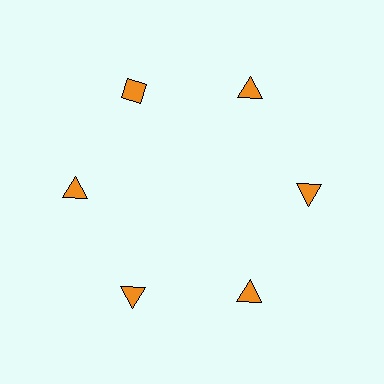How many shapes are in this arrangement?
There are 6 shapes arranged in a ring pattern.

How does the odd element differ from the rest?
It has a different shape: diamond instead of triangle.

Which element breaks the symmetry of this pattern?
The orange diamond at roughly the 11 o'clock position breaks the symmetry. All other shapes are orange triangles.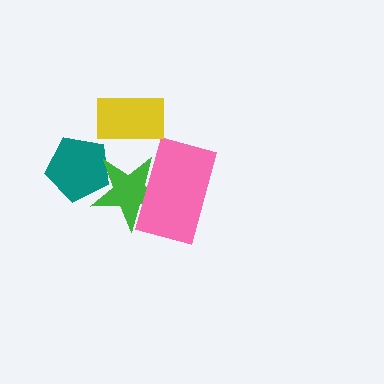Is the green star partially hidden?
Yes, it is partially covered by another shape.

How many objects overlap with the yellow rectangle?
0 objects overlap with the yellow rectangle.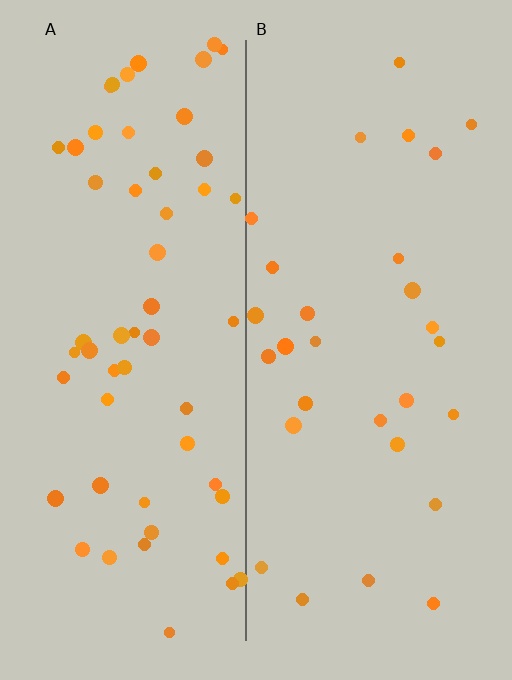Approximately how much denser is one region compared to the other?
Approximately 1.9× — region A over region B.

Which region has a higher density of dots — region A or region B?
A (the left).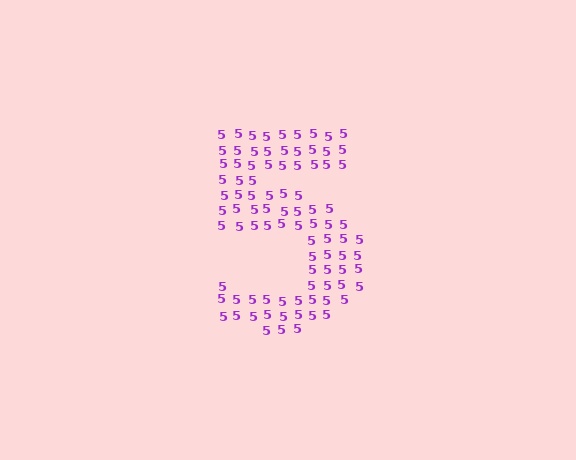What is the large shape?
The large shape is the digit 5.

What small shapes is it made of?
It is made of small digit 5's.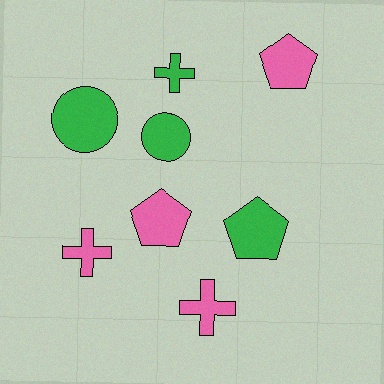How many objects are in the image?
There are 8 objects.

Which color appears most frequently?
Green, with 4 objects.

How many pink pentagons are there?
There are 2 pink pentagons.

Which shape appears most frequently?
Pentagon, with 3 objects.